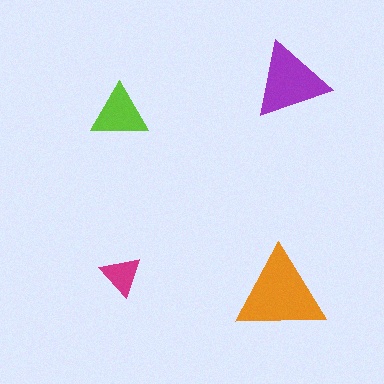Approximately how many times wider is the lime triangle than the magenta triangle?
About 1.5 times wider.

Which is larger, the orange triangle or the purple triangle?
The orange one.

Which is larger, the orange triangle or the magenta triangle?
The orange one.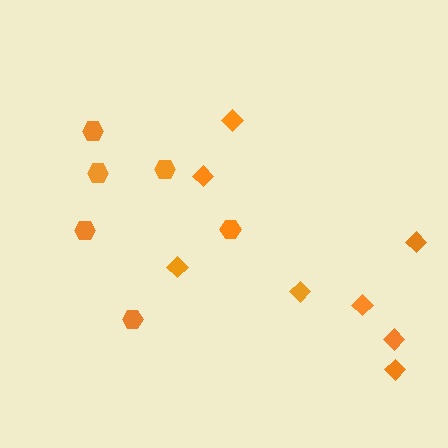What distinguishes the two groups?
There are 2 groups: one group of hexagons (6) and one group of diamonds (8).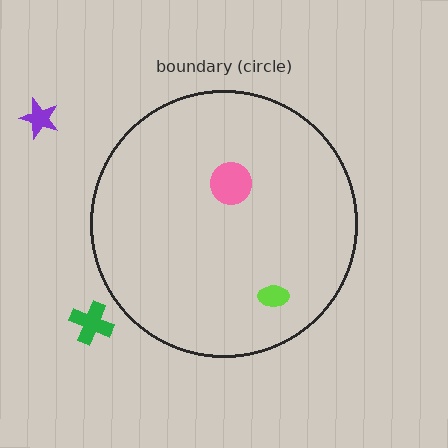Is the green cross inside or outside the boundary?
Outside.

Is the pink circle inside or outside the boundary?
Inside.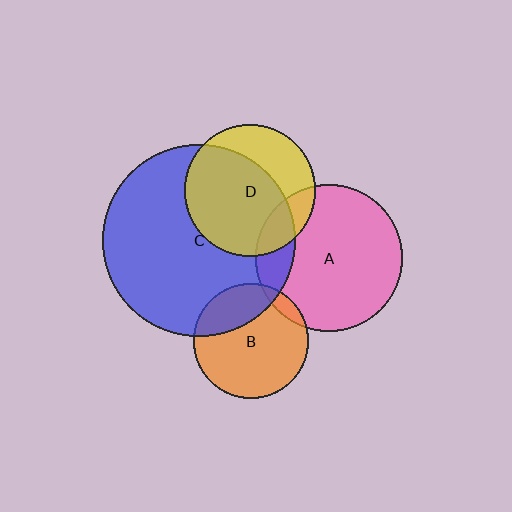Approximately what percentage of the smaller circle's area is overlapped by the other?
Approximately 15%.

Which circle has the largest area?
Circle C (blue).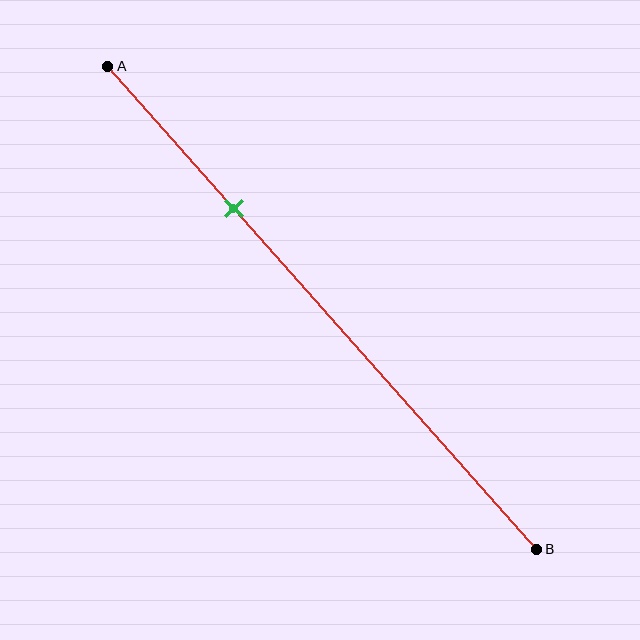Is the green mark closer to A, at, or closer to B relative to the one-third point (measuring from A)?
The green mark is closer to point A than the one-third point of segment AB.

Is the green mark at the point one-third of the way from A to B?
No, the mark is at about 30% from A, not at the 33% one-third point.